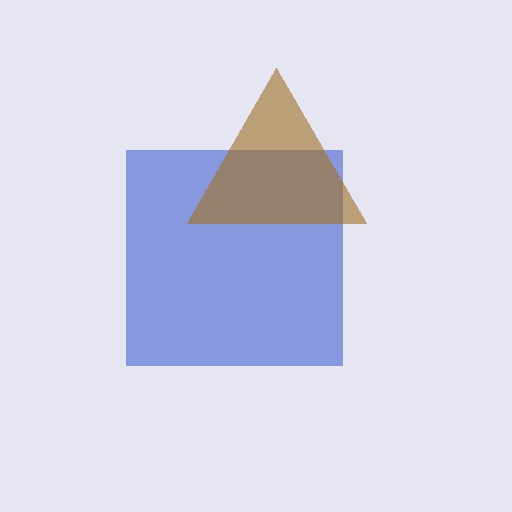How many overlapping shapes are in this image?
There are 2 overlapping shapes in the image.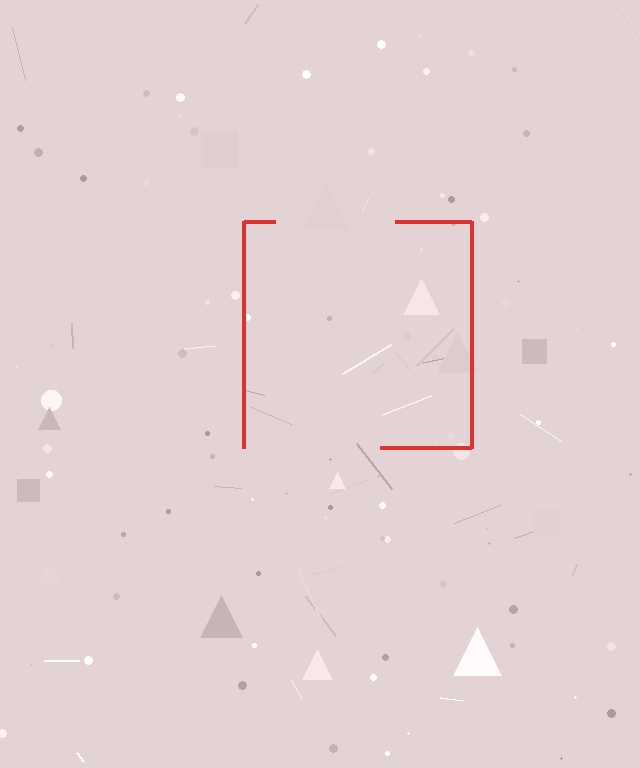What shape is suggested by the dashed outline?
The dashed outline suggests a square.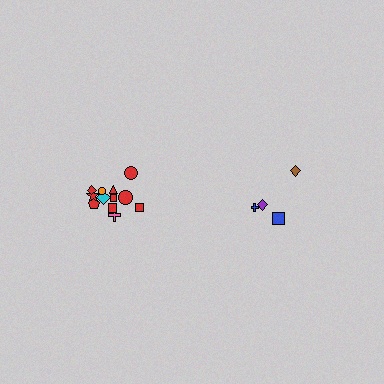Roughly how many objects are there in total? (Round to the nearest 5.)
Roughly 15 objects in total.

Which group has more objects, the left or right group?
The left group.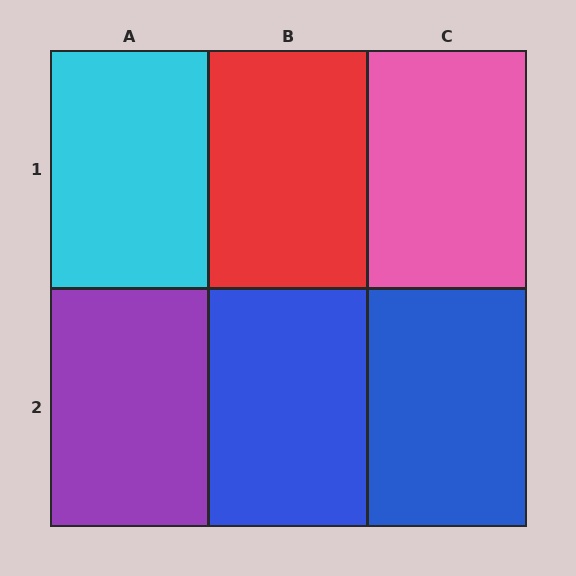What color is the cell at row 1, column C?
Pink.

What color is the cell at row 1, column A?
Cyan.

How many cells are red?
1 cell is red.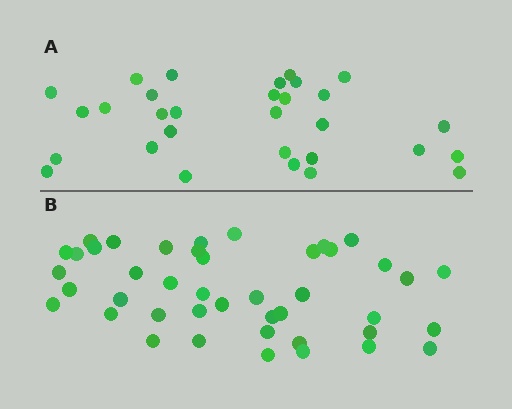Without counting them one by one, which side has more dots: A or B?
Region B (the bottom region) has more dots.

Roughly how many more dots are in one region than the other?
Region B has approximately 15 more dots than region A.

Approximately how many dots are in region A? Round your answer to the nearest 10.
About 30 dots.